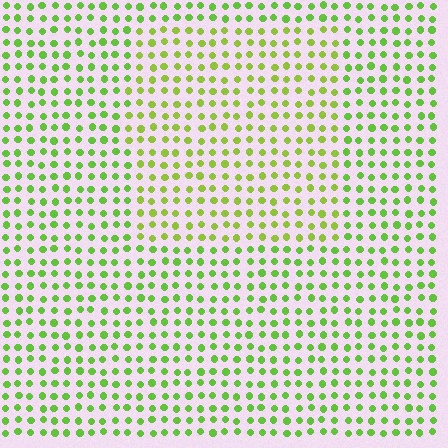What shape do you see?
I see a rectangle.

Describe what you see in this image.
The image is filled with small lime elements in a uniform arrangement. A rectangle-shaped region is visible where the elements are tinted to a slightly different hue, forming a subtle color boundary.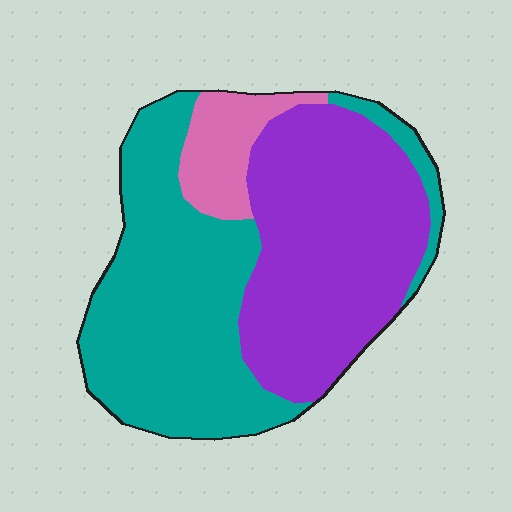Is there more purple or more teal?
Teal.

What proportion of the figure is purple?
Purple takes up about two fifths (2/5) of the figure.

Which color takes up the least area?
Pink, at roughly 10%.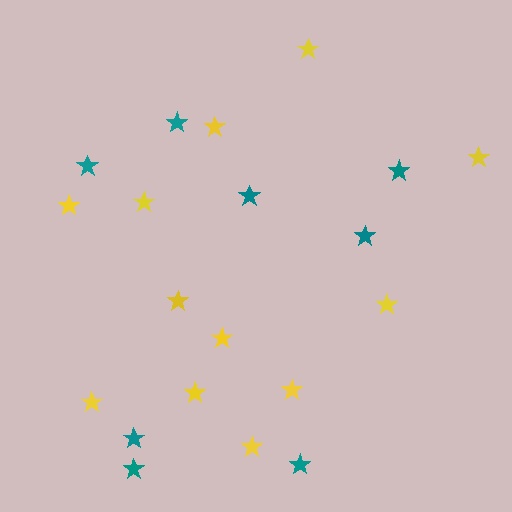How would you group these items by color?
There are 2 groups: one group of yellow stars (12) and one group of teal stars (8).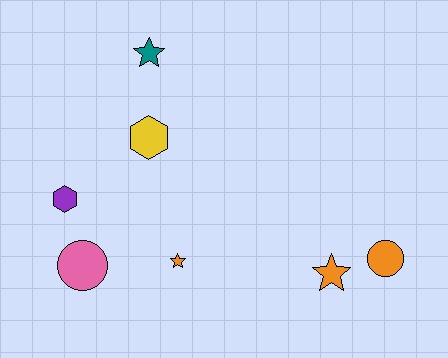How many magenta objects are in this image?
There are no magenta objects.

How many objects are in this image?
There are 7 objects.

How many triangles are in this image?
There are no triangles.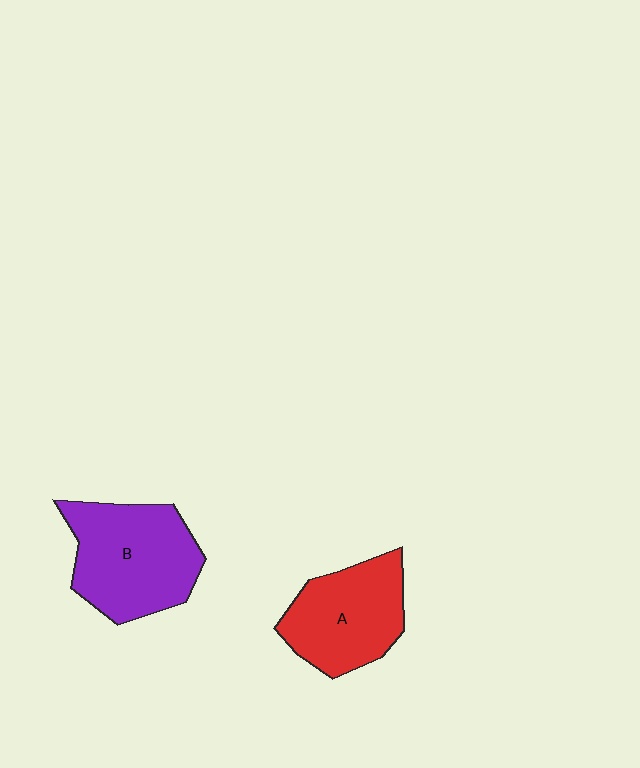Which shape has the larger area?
Shape B (purple).